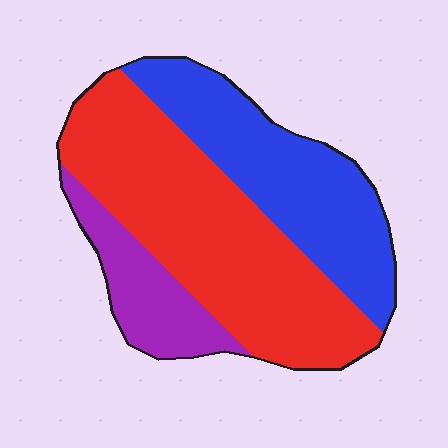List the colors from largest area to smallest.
From largest to smallest: red, blue, purple.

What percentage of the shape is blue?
Blue covers 34% of the shape.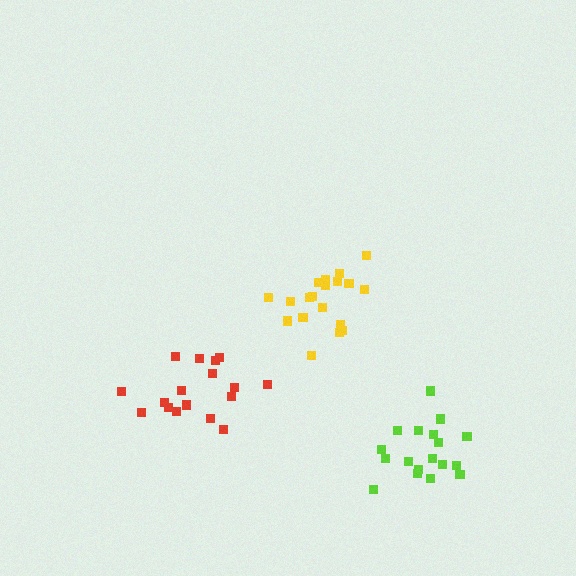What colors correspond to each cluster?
The clusters are colored: yellow, red, lime.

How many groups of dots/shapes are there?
There are 3 groups.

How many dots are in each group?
Group 1: 19 dots, Group 2: 17 dots, Group 3: 18 dots (54 total).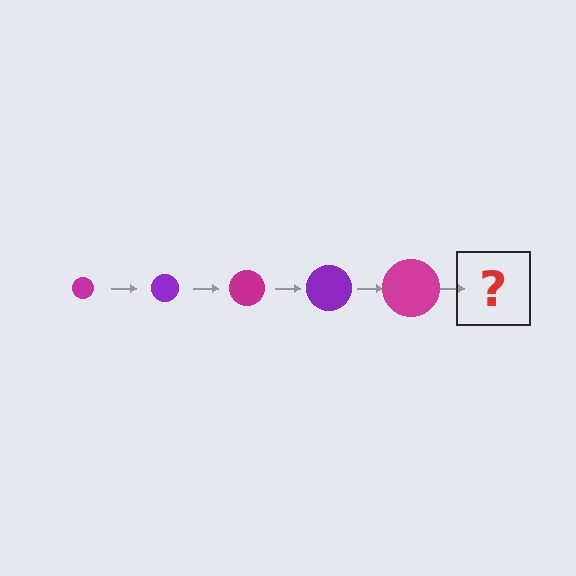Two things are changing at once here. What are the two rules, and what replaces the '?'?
The two rules are that the circle grows larger each step and the color cycles through magenta and purple. The '?' should be a purple circle, larger than the previous one.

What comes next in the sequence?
The next element should be a purple circle, larger than the previous one.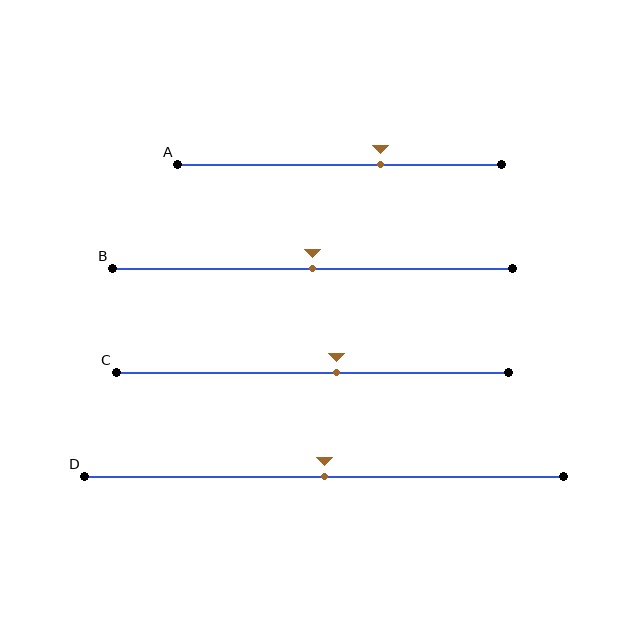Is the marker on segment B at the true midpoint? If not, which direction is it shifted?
Yes, the marker on segment B is at the true midpoint.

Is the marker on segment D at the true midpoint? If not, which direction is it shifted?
Yes, the marker on segment D is at the true midpoint.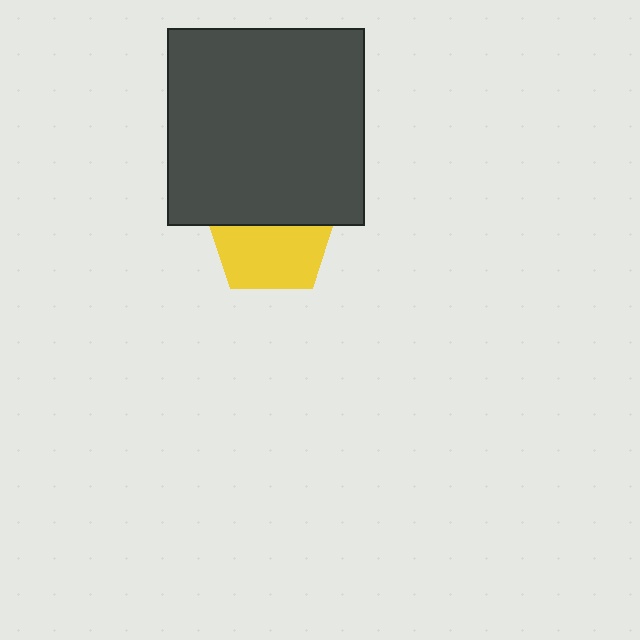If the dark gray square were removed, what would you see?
You would see the complete yellow pentagon.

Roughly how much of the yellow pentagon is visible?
About half of it is visible (roughly 56%).